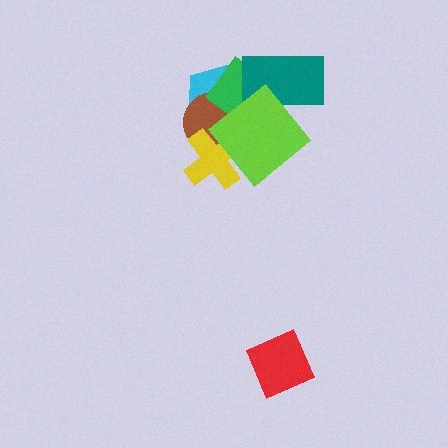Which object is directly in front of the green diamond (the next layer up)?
The teal rectangle is directly in front of the green diamond.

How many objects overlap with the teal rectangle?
3 objects overlap with the teal rectangle.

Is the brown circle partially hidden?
Yes, it is partially covered by another shape.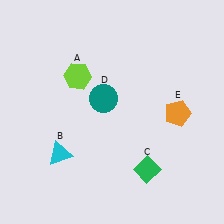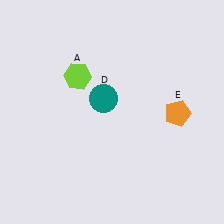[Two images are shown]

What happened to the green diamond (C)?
The green diamond (C) was removed in Image 2. It was in the bottom-right area of Image 1.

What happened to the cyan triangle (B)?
The cyan triangle (B) was removed in Image 2. It was in the bottom-left area of Image 1.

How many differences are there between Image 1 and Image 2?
There are 2 differences between the two images.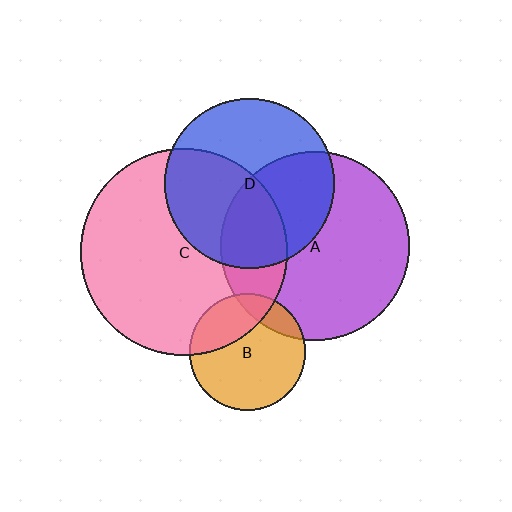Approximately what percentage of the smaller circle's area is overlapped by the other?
Approximately 25%.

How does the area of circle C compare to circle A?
Approximately 1.2 times.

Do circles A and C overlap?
Yes.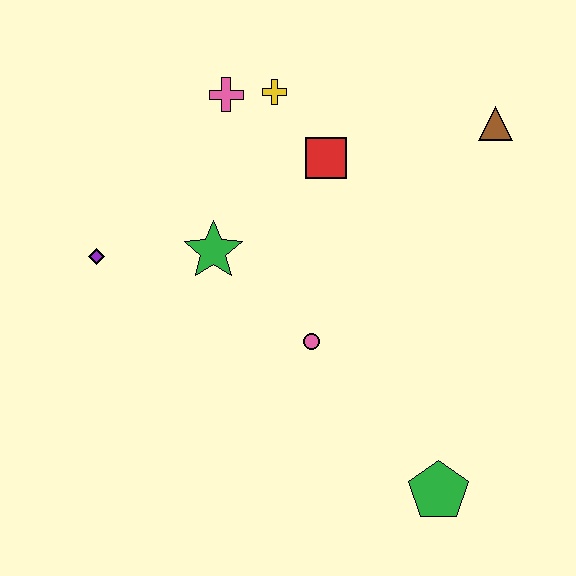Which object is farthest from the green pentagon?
The pink cross is farthest from the green pentagon.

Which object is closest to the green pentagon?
The pink circle is closest to the green pentagon.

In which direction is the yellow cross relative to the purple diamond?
The yellow cross is to the right of the purple diamond.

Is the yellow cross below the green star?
No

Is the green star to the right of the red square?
No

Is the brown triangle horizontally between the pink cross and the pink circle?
No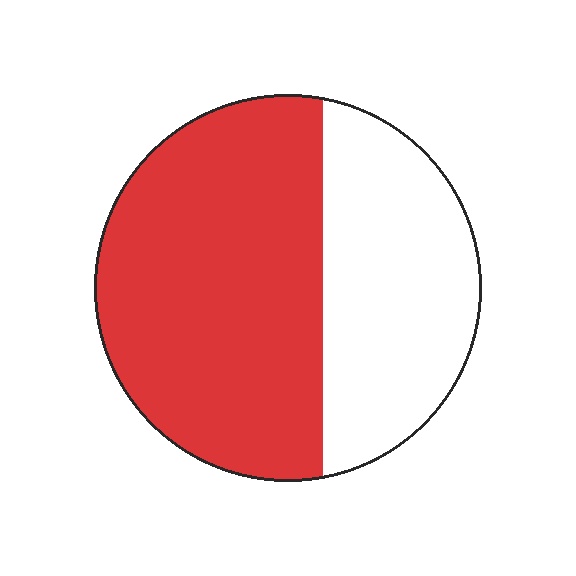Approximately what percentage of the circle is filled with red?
Approximately 60%.